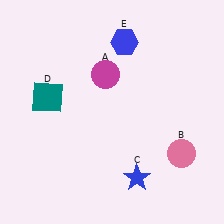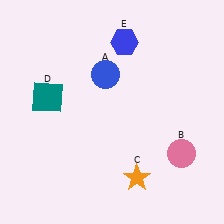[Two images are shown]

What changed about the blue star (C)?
In Image 1, C is blue. In Image 2, it changed to orange.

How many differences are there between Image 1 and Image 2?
There are 2 differences between the two images.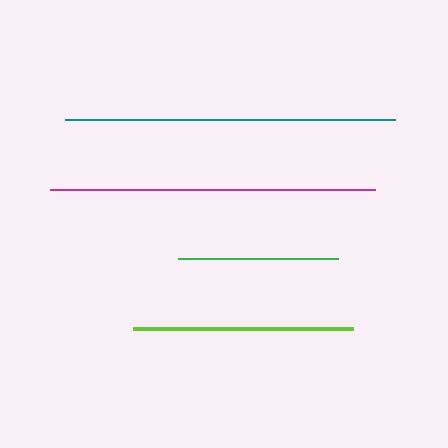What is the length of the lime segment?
The lime segment is approximately 220 pixels long.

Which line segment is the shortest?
The green line is the shortest at approximately 160 pixels.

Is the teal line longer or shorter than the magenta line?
The teal line is longer than the magenta line.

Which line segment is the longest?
The teal line is the longest at approximately 330 pixels.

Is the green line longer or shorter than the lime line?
The lime line is longer than the green line.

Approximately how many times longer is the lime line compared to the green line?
The lime line is approximately 1.4 times the length of the green line.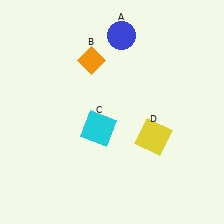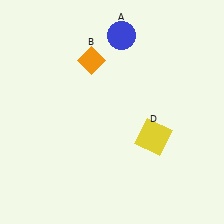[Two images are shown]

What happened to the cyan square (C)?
The cyan square (C) was removed in Image 2. It was in the bottom-left area of Image 1.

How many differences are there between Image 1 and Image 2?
There is 1 difference between the two images.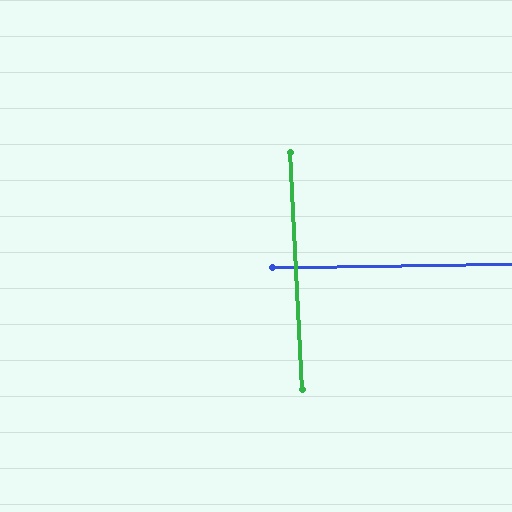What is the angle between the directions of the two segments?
Approximately 88 degrees.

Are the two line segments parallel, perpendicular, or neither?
Perpendicular — they meet at approximately 88°.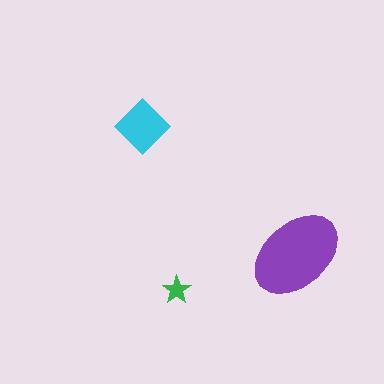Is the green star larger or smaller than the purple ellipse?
Smaller.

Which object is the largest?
The purple ellipse.